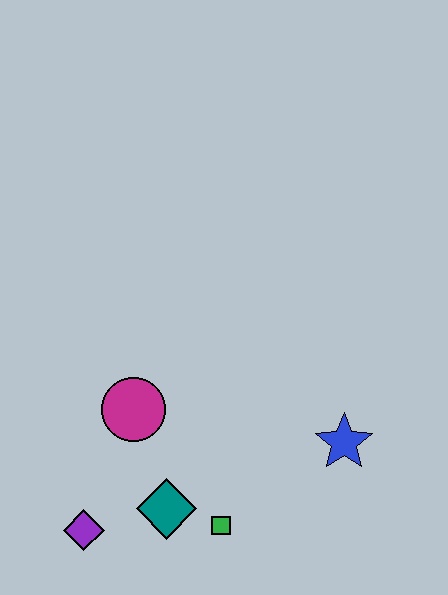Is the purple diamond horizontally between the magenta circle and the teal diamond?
No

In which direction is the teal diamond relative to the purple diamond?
The teal diamond is to the right of the purple diamond.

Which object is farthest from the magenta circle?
The blue star is farthest from the magenta circle.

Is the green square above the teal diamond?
No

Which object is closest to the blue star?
The green square is closest to the blue star.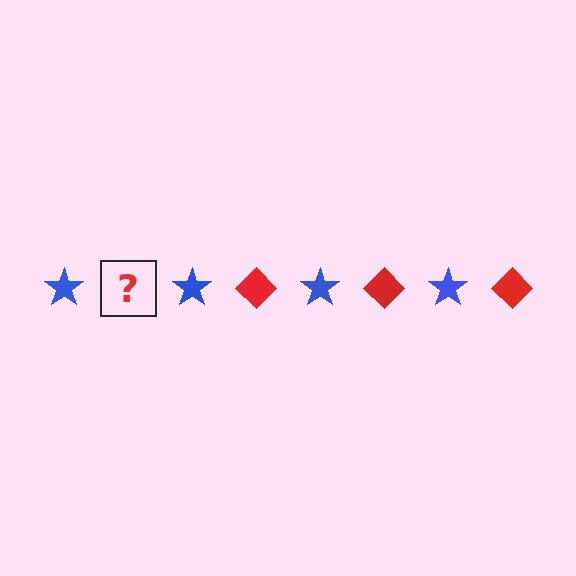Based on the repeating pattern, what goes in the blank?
The blank should be a red diamond.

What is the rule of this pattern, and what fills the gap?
The rule is that the pattern alternates between blue star and red diamond. The gap should be filled with a red diamond.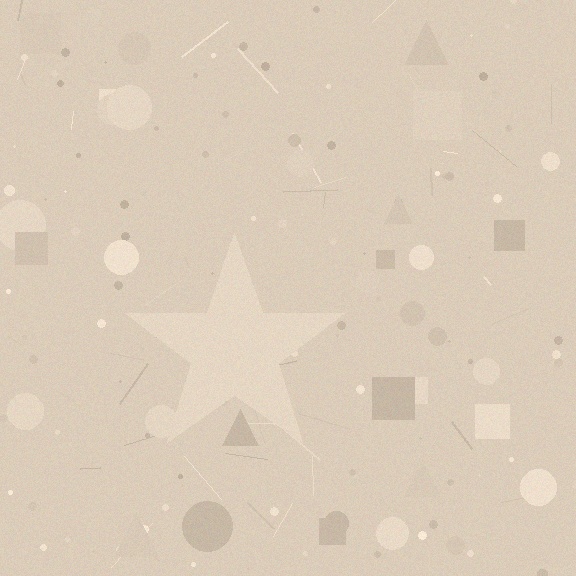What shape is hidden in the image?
A star is hidden in the image.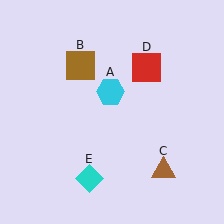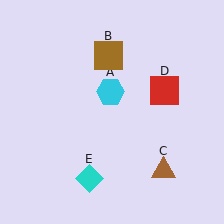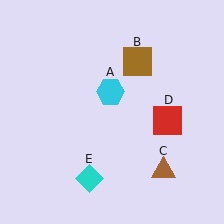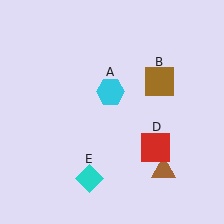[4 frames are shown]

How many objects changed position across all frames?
2 objects changed position: brown square (object B), red square (object D).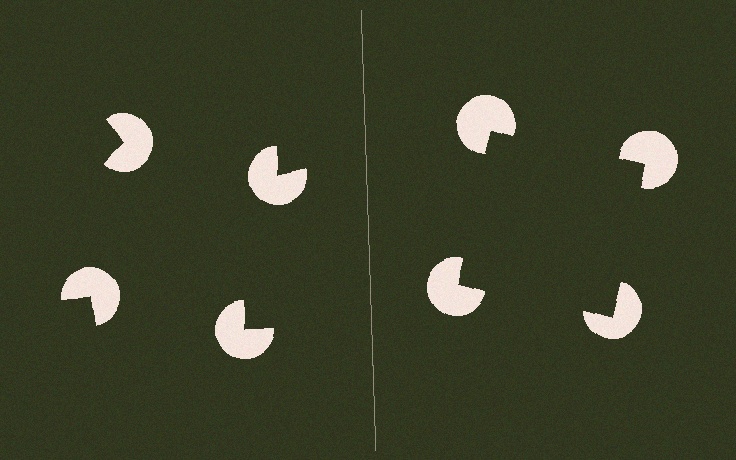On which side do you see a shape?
An illusory square appears on the right side. On the left side the wedge cuts are rotated, so no coherent shape forms.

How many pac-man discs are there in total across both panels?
8 — 4 on each side.